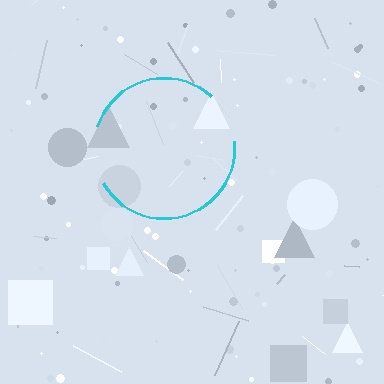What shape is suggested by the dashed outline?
The dashed outline suggests a circle.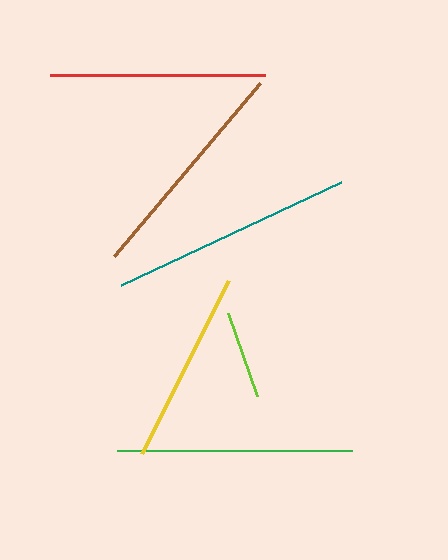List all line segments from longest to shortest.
From longest to shortest: teal, green, brown, red, yellow, lime.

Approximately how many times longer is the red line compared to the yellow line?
The red line is approximately 1.1 times the length of the yellow line.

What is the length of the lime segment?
The lime segment is approximately 87 pixels long.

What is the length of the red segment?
The red segment is approximately 215 pixels long.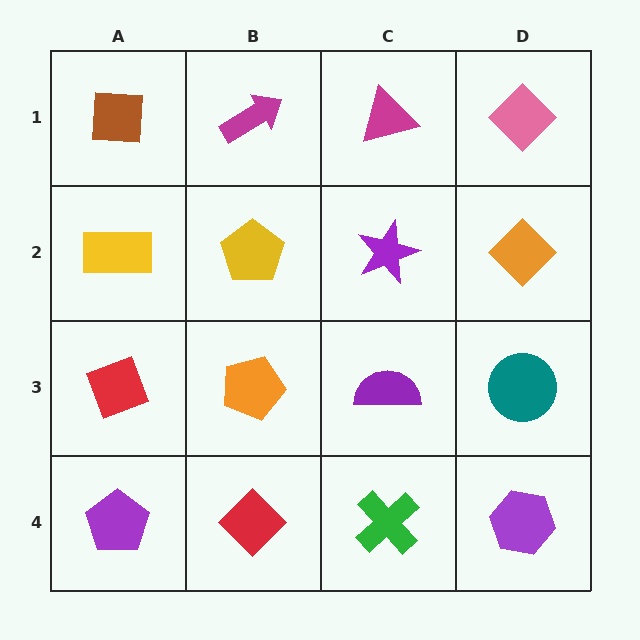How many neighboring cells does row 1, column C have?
3.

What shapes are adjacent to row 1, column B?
A yellow pentagon (row 2, column B), a brown square (row 1, column A), a magenta triangle (row 1, column C).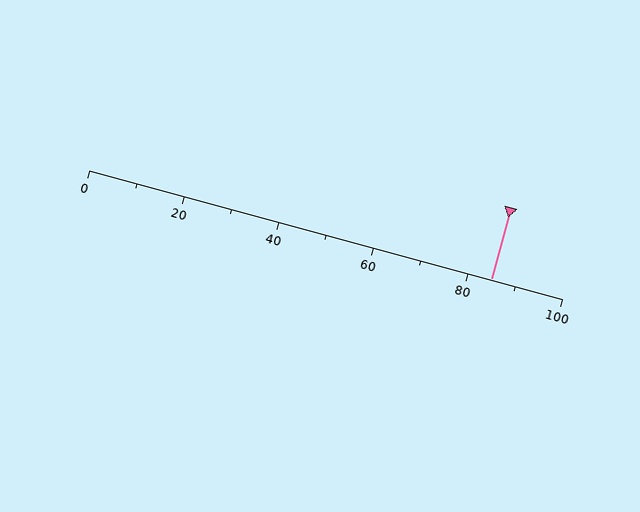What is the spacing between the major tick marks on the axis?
The major ticks are spaced 20 apart.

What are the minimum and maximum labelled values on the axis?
The axis runs from 0 to 100.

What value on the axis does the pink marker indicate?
The marker indicates approximately 85.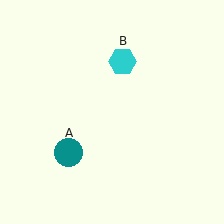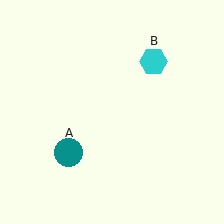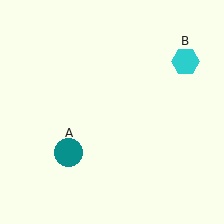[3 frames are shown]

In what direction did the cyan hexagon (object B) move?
The cyan hexagon (object B) moved right.